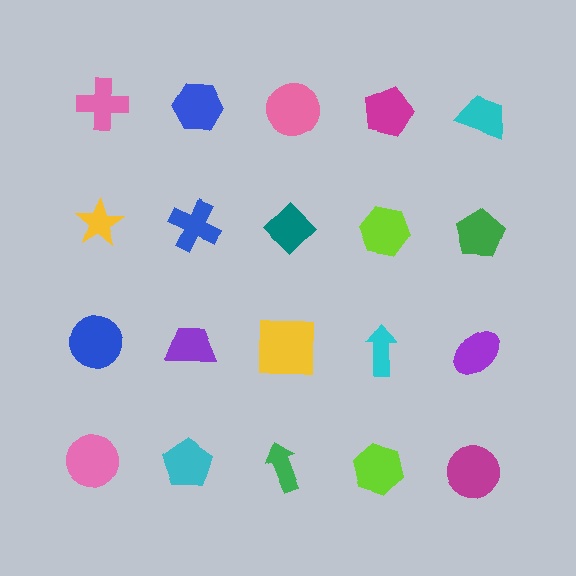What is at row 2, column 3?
A teal diamond.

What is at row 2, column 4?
A lime hexagon.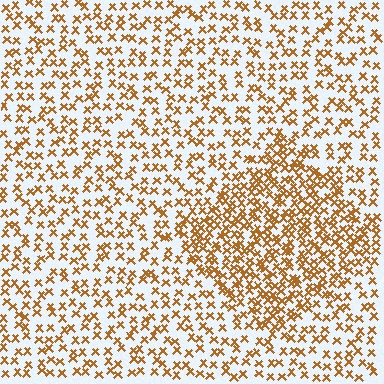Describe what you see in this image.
The image contains small brown elements arranged at two different densities. A diamond-shaped region is visible where the elements are more densely packed than the surrounding area.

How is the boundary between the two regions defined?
The boundary is defined by a change in element density (approximately 2.0x ratio). All elements are the same color, size, and shape.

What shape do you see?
I see a diamond.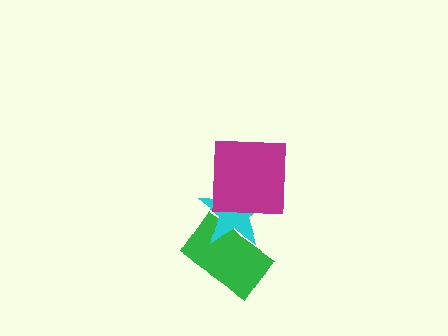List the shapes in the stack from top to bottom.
From top to bottom: the magenta square, the cyan star, the green rectangle.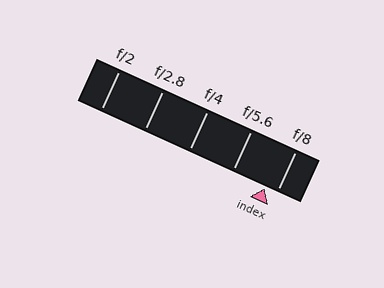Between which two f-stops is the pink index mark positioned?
The index mark is between f/5.6 and f/8.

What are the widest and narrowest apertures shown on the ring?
The widest aperture shown is f/2 and the narrowest is f/8.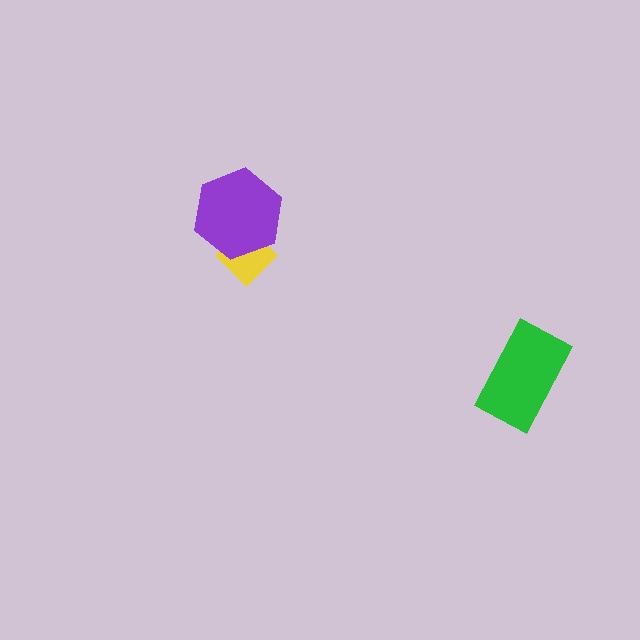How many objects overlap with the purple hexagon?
1 object overlaps with the purple hexagon.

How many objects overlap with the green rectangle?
0 objects overlap with the green rectangle.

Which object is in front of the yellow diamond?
The purple hexagon is in front of the yellow diamond.